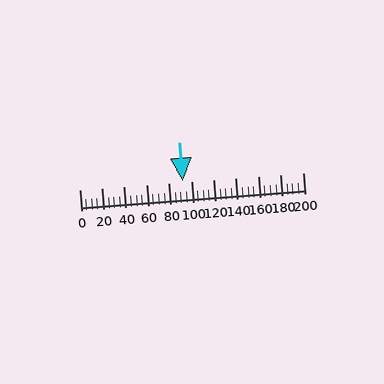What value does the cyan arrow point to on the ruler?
The cyan arrow points to approximately 93.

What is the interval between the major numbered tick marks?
The major tick marks are spaced 20 units apart.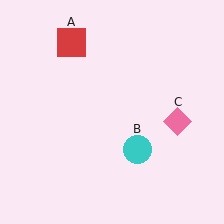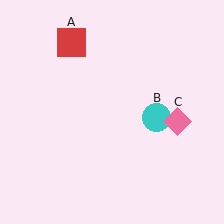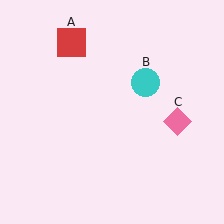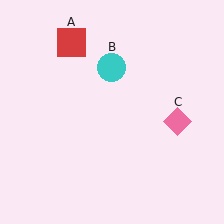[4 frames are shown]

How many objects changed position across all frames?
1 object changed position: cyan circle (object B).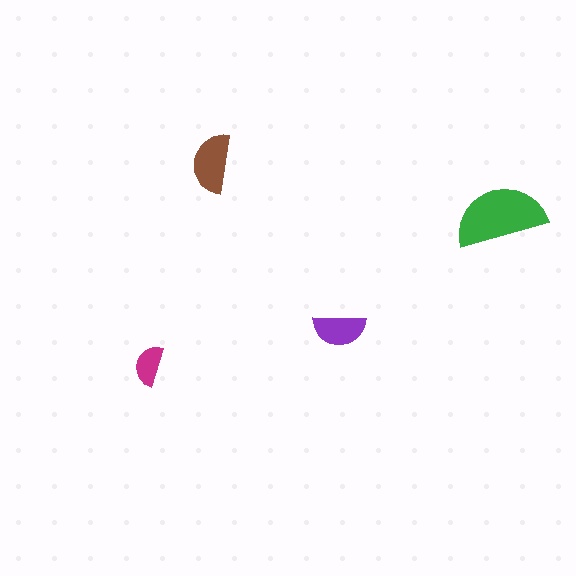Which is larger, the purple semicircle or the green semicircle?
The green one.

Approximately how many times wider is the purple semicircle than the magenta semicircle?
About 1.5 times wider.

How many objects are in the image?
There are 4 objects in the image.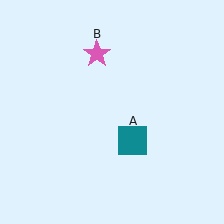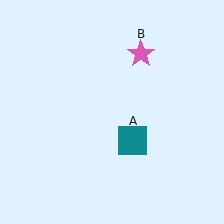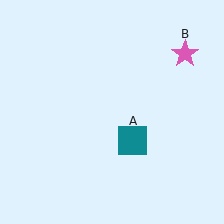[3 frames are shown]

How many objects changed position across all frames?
1 object changed position: pink star (object B).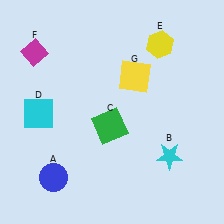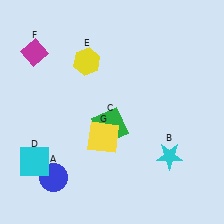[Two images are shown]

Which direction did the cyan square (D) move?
The cyan square (D) moved down.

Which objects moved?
The objects that moved are: the cyan square (D), the yellow hexagon (E), the yellow square (G).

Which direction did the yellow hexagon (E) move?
The yellow hexagon (E) moved left.